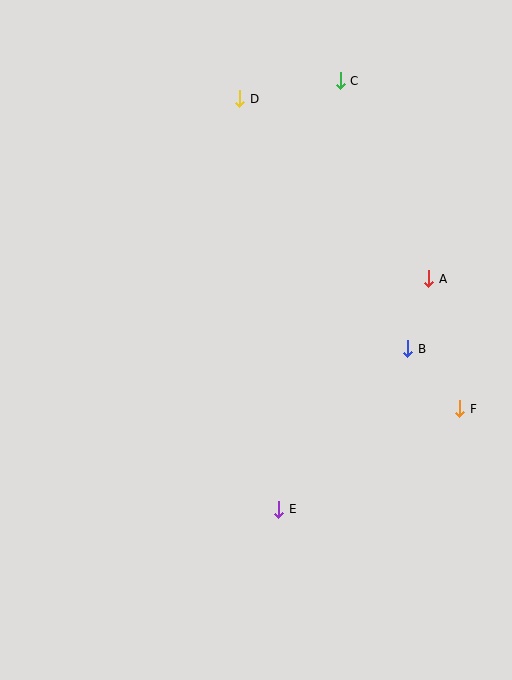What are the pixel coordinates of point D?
Point D is at (240, 99).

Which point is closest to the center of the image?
Point B at (408, 349) is closest to the center.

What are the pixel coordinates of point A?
Point A is at (429, 279).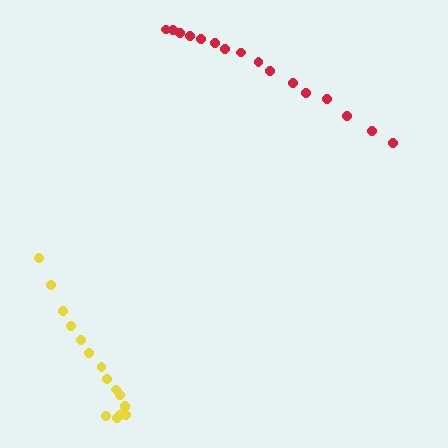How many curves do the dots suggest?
There are 2 distinct paths.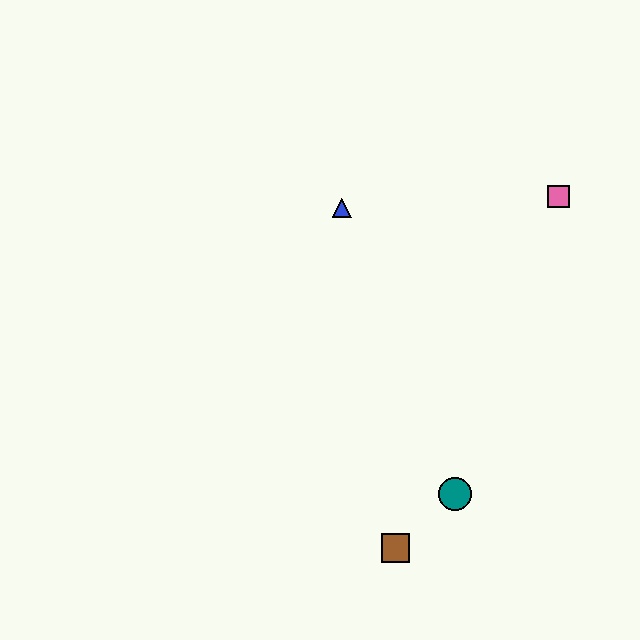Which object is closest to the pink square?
The blue triangle is closest to the pink square.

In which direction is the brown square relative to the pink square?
The brown square is below the pink square.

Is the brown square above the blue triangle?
No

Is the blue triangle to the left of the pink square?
Yes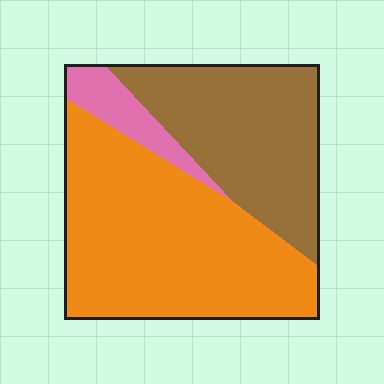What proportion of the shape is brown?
Brown takes up between a quarter and a half of the shape.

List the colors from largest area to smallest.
From largest to smallest: orange, brown, pink.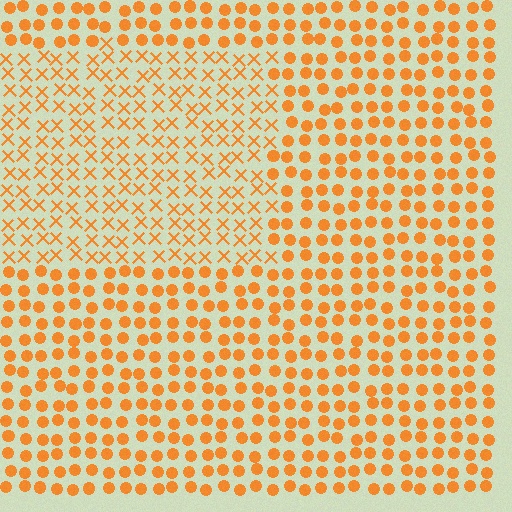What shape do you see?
I see a rectangle.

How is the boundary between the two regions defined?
The boundary is defined by a change in element shape: X marks inside vs. circles outside. All elements share the same color and spacing.